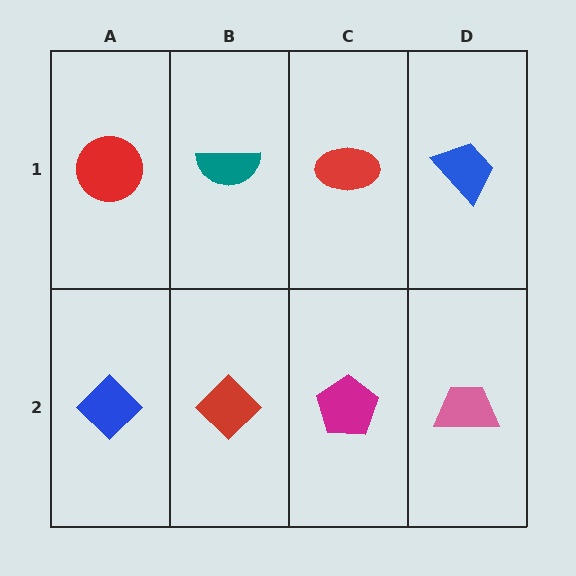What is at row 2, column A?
A blue diamond.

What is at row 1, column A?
A red circle.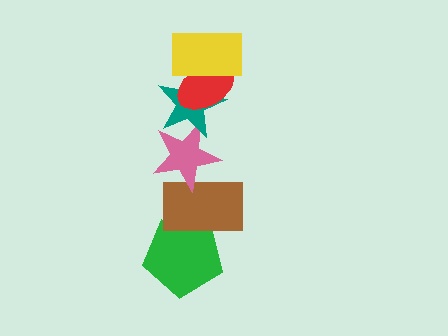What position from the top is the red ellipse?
The red ellipse is 2nd from the top.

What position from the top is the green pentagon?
The green pentagon is 6th from the top.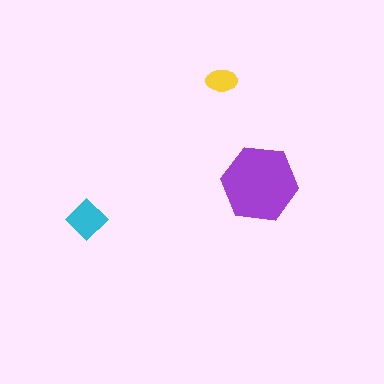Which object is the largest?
The purple hexagon.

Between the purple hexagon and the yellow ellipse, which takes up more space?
The purple hexagon.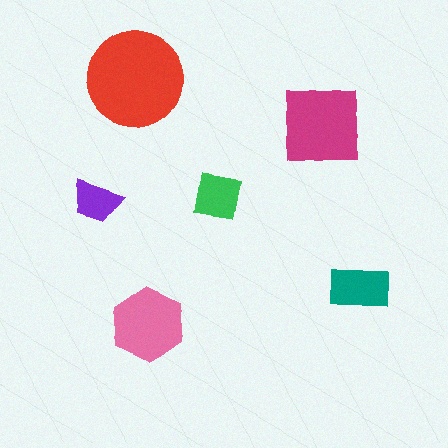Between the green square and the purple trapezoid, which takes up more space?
The green square.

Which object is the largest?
The red circle.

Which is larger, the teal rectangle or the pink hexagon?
The pink hexagon.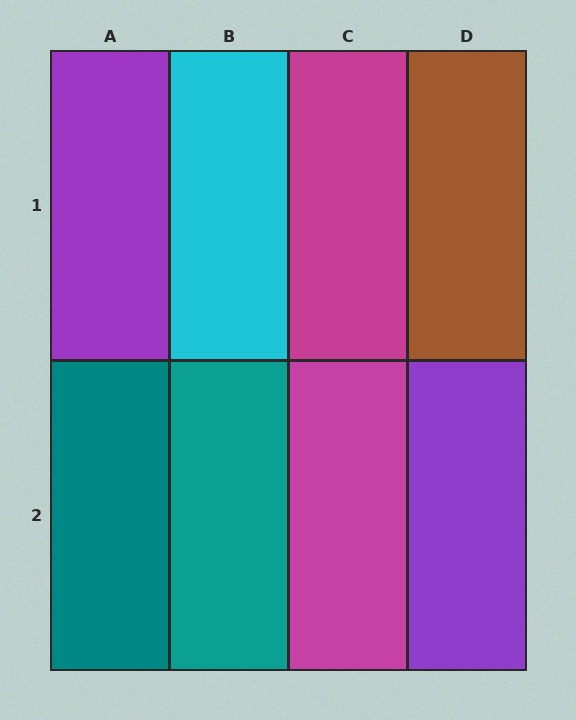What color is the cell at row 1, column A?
Purple.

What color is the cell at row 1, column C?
Magenta.